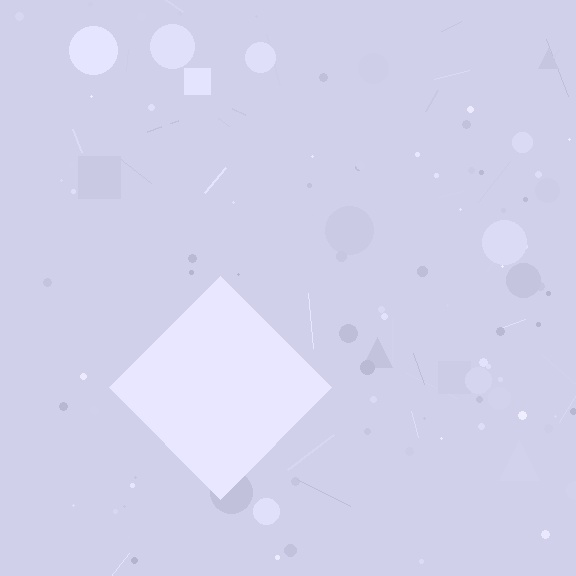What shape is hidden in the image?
A diamond is hidden in the image.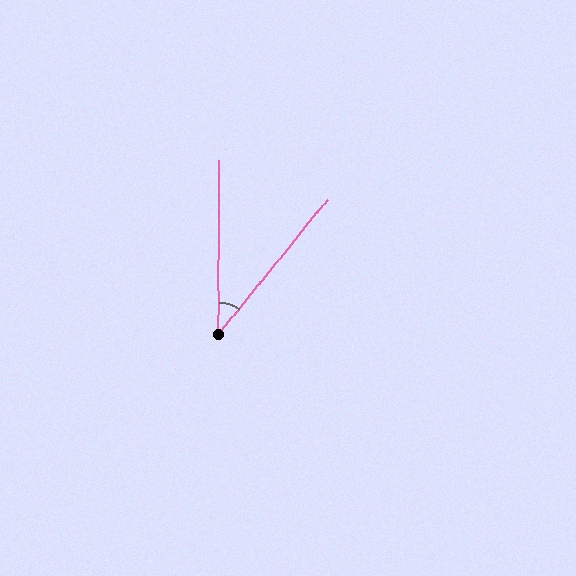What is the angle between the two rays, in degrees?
Approximately 39 degrees.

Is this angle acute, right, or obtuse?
It is acute.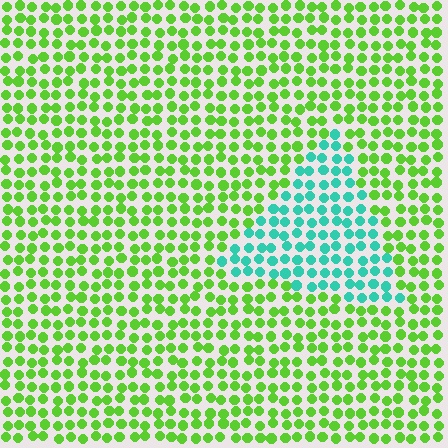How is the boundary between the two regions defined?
The boundary is defined purely by a slight shift in hue (about 64 degrees). Spacing, size, and orientation are identical on both sides.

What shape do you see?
I see a triangle.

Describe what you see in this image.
The image is filled with small lime elements in a uniform arrangement. A triangle-shaped region is visible where the elements are tinted to a slightly different hue, forming a subtle color boundary.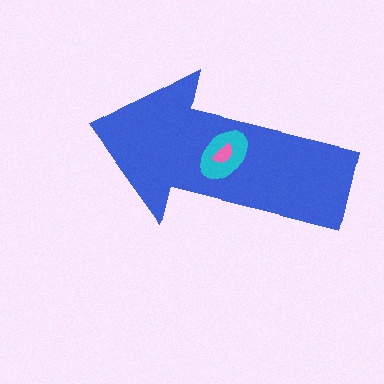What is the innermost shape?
The pink semicircle.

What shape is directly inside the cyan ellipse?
The pink semicircle.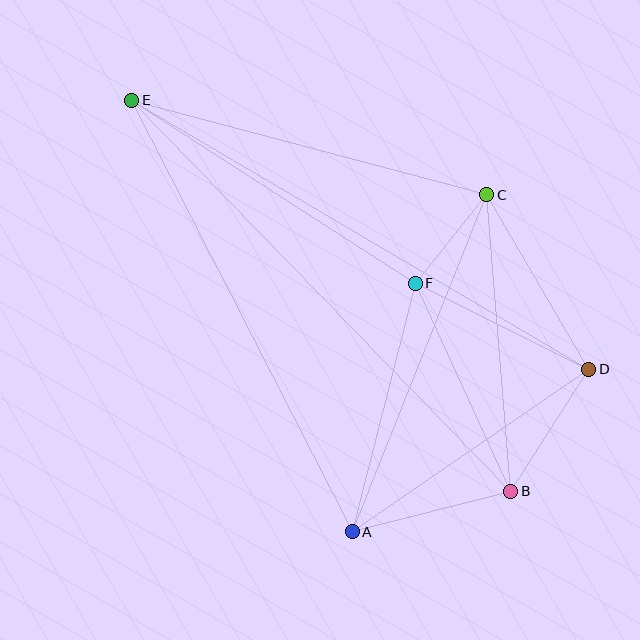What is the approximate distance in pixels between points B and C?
The distance between B and C is approximately 297 pixels.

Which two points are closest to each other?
Points C and F are closest to each other.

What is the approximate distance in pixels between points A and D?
The distance between A and D is approximately 287 pixels.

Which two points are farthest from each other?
Points B and E are farthest from each other.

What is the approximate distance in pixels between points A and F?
The distance between A and F is approximately 256 pixels.